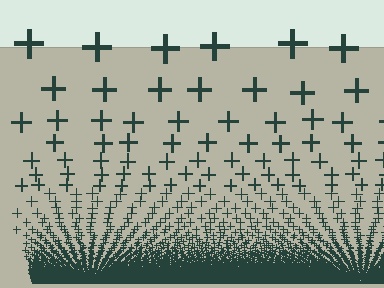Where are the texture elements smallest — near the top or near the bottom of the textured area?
Near the bottom.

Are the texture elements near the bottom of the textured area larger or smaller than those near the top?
Smaller. The gradient is inverted — elements near the bottom are smaller and denser.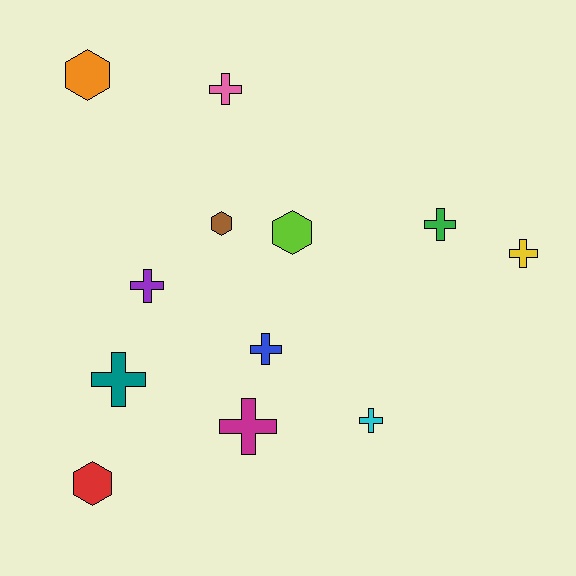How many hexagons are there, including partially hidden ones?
There are 4 hexagons.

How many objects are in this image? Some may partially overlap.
There are 12 objects.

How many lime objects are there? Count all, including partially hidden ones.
There is 1 lime object.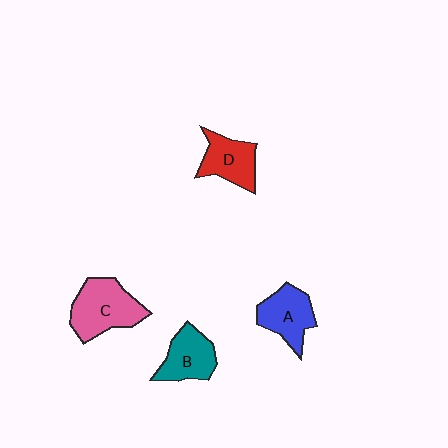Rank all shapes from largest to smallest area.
From largest to smallest: C (pink), A (blue), B (teal), D (red).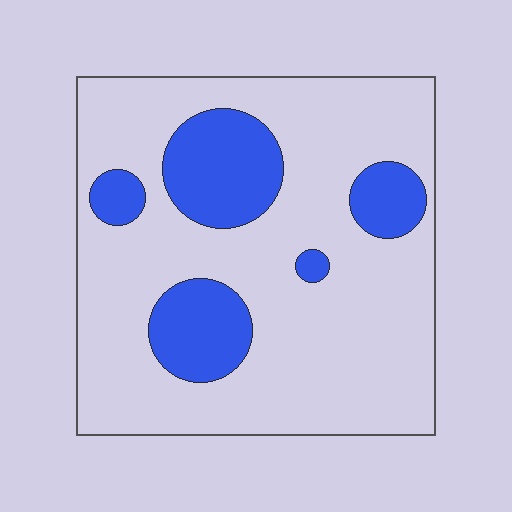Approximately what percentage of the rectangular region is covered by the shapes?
Approximately 20%.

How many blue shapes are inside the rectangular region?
5.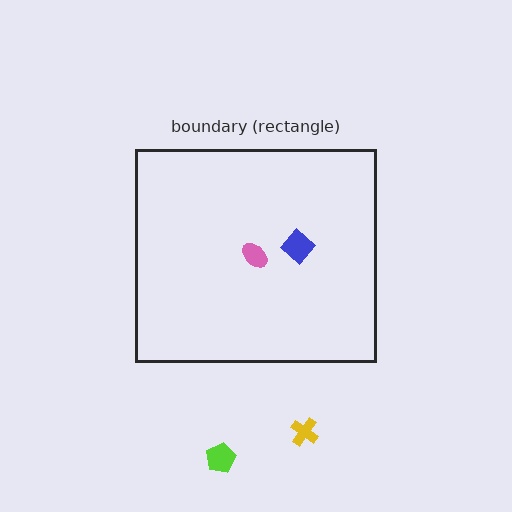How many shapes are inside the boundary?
2 inside, 2 outside.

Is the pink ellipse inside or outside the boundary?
Inside.